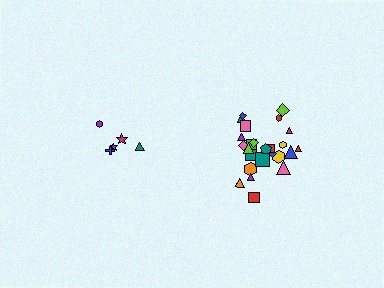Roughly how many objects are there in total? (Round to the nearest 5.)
Roughly 30 objects in total.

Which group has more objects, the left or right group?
The right group.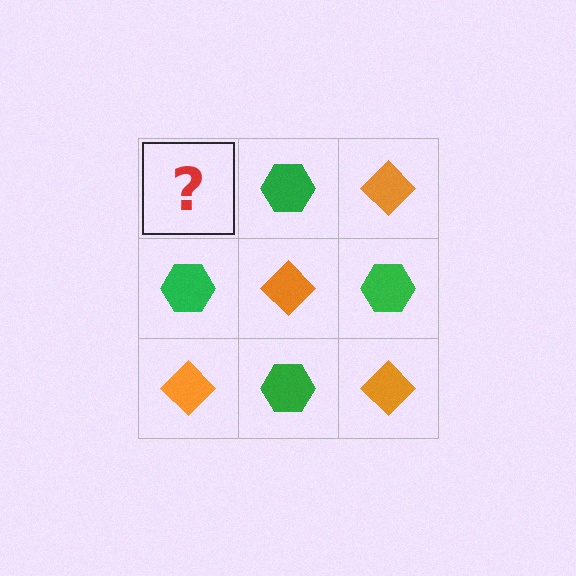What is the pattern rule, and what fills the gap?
The rule is that it alternates orange diamond and green hexagon in a checkerboard pattern. The gap should be filled with an orange diamond.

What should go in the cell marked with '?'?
The missing cell should contain an orange diamond.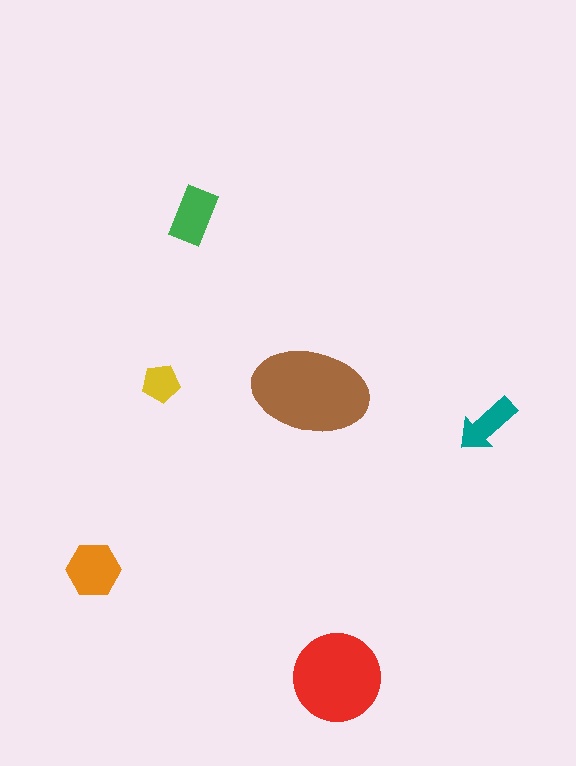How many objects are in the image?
There are 6 objects in the image.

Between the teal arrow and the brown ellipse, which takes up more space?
The brown ellipse.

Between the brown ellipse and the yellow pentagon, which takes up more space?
The brown ellipse.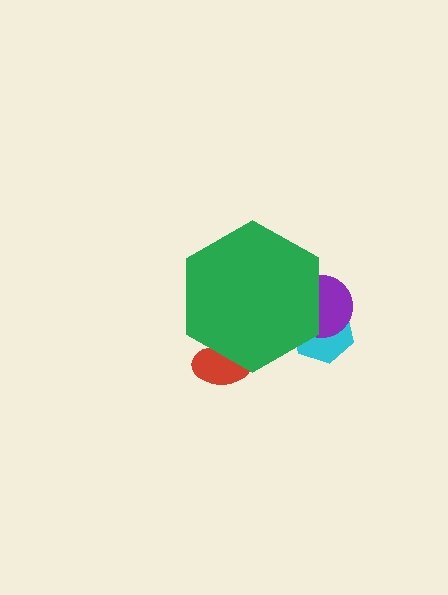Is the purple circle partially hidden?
Yes, the purple circle is partially hidden behind the green hexagon.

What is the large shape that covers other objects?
A green hexagon.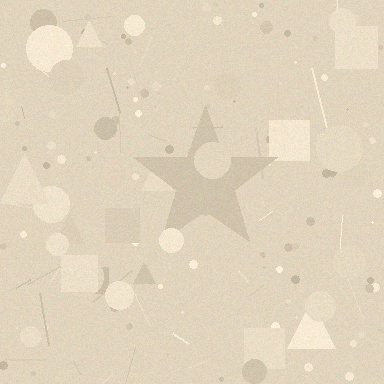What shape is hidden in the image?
A star is hidden in the image.